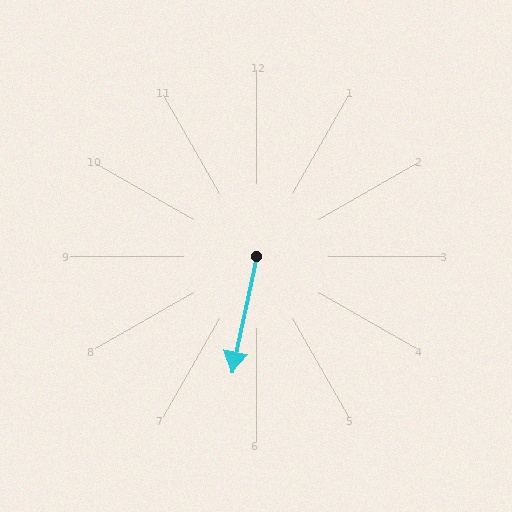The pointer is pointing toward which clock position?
Roughly 6 o'clock.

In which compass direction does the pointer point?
South.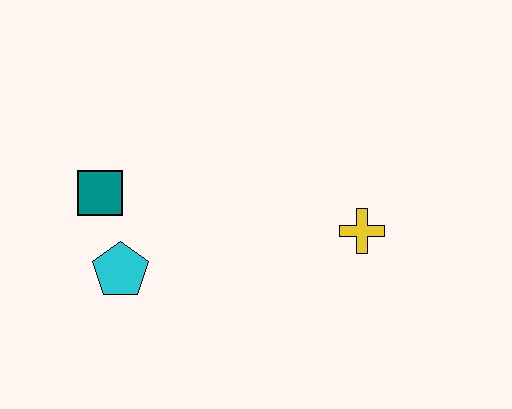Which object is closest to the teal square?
The cyan pentagon is closest to the teal square.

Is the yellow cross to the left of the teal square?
No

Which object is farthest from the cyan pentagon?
The yellow cross is farthest from the cyan pentagon.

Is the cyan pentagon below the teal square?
Yes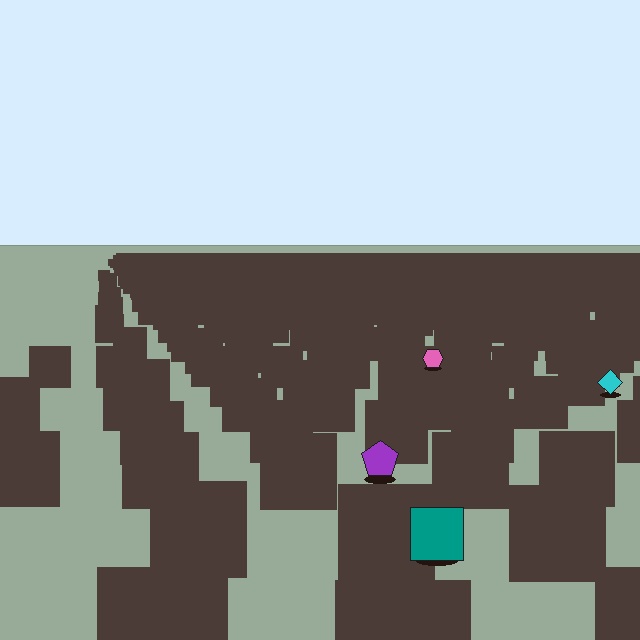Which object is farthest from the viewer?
The pink hexagon is farthest from the viewer. It appears smaller and the ground texture around it is denser.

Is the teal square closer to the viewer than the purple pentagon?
Yes. The teal square is closer — you can tell from the texture gradient: the ground texture is coarser near it.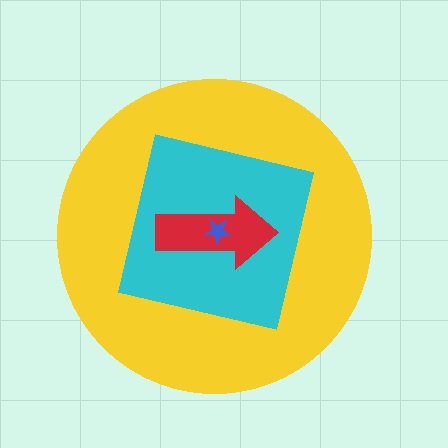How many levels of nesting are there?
4.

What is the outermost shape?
The yellow circle.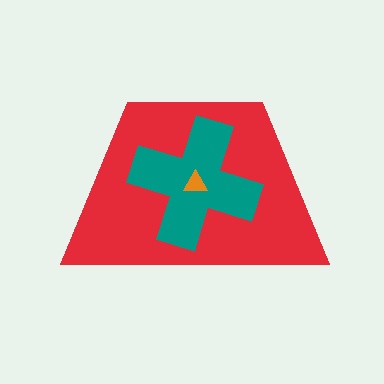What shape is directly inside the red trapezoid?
The teal cross.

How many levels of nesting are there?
3.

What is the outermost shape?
The red trapezoid.